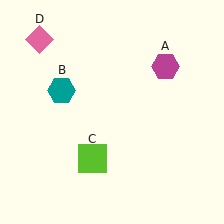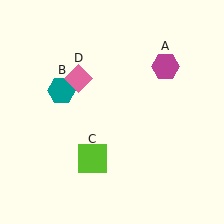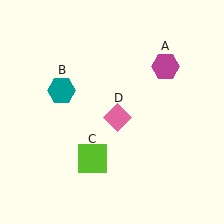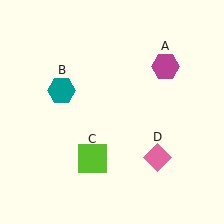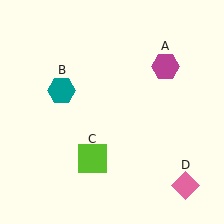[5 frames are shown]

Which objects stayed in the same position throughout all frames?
Magenta hexagon (object A) and teal hexagon (object B) and lime square (object C) remained stationary.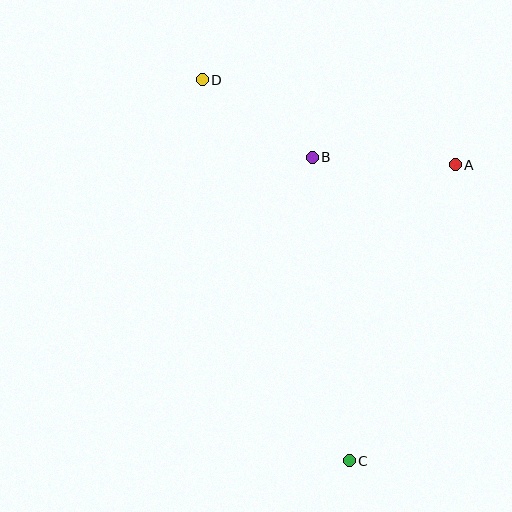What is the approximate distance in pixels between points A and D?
The distance between A and D is approximately 267 pixels.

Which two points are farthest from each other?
Points C and D are farthest from each other.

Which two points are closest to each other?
Points B and D are closest to each other.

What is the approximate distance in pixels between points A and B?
The distance between A and B is approximately 143 pixels.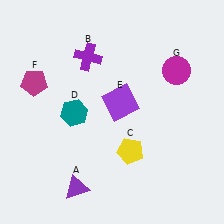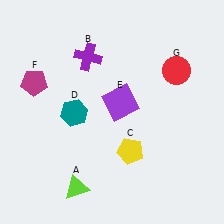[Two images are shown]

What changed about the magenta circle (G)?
In Image 1, G is magenta. In Image 2, it changed to red.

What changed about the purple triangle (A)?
In Image 1, A is purple. In Image 2, it changed to lime.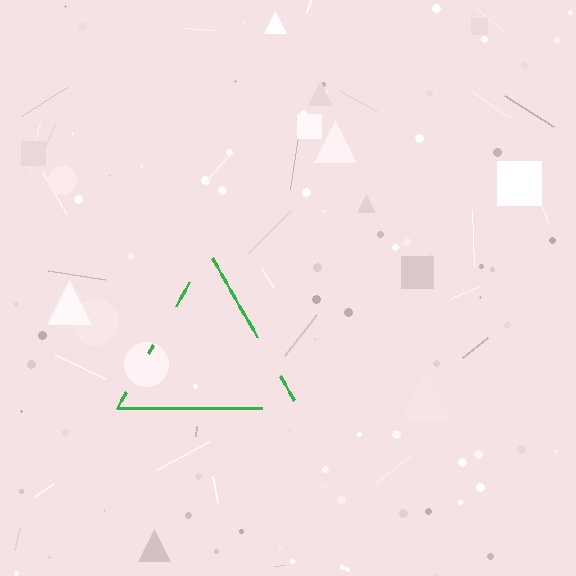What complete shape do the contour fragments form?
The contour fragments form a triangle.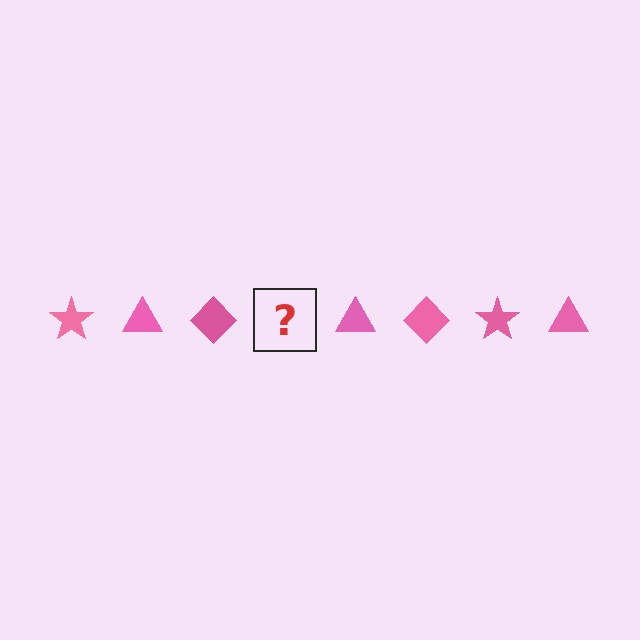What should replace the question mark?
The question mark should be replaced with a pink star.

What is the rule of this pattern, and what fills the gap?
The rule is that the pattern cycles through star, triangle, diamond shapes in pink. The gap should be filled with a pink star.